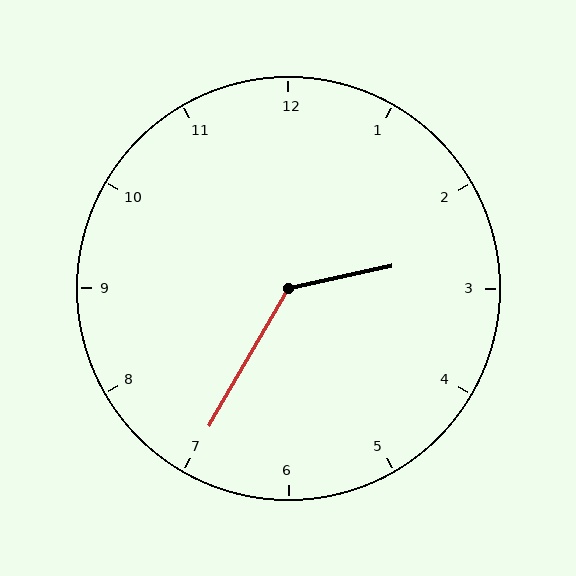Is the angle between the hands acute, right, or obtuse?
It is obtuse.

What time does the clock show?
2:35.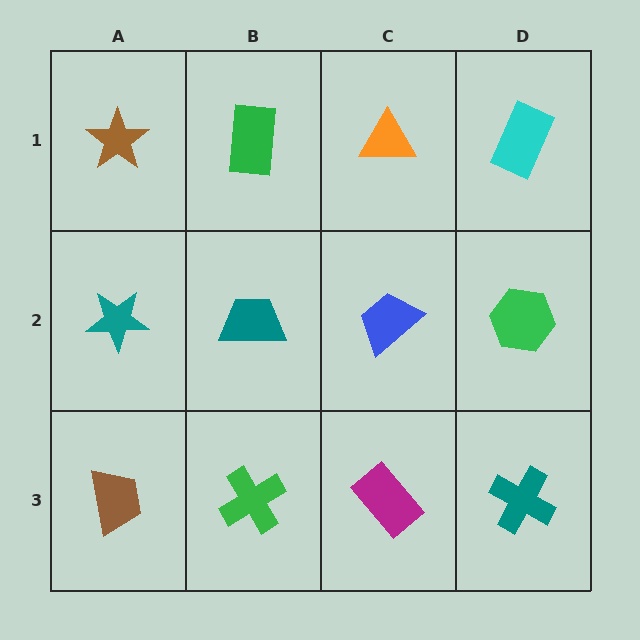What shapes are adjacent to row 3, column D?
A green hexagon (row 2, column D), a magenta rectangle (row 3, column C).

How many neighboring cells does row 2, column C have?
4.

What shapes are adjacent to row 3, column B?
A teal trapezoid (row 2, column B), a brown trapezoid (row 3, column A), a magenta rectangle (row 3, column C).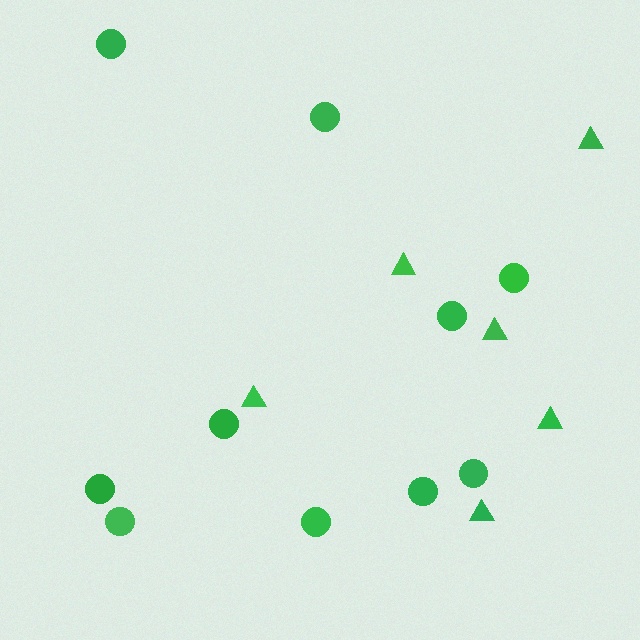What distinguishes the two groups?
There are 2 groups: one group of triangles (6) and one group of circles (10).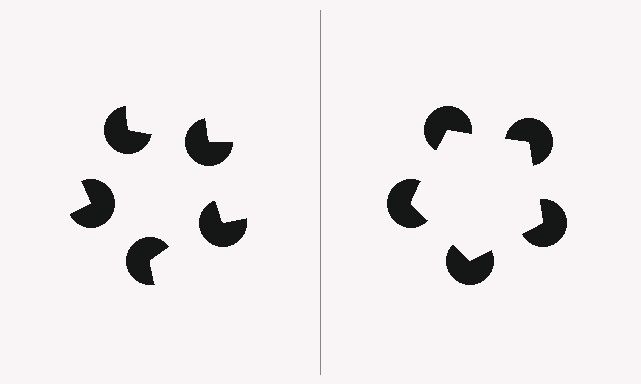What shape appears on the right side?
An illusory pentagon.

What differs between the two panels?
The pac-man discs are positioned identically on both sides; only the wedge orientations differ. On the right they align to a pentagon; on the left they are misaligned.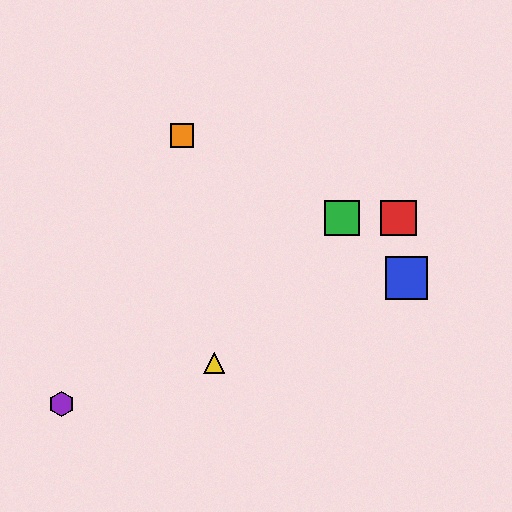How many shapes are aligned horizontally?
2 shapes (the red square, the green square) are aligned horizontally.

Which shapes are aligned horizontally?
The red square, the green square are aligned horizontally.